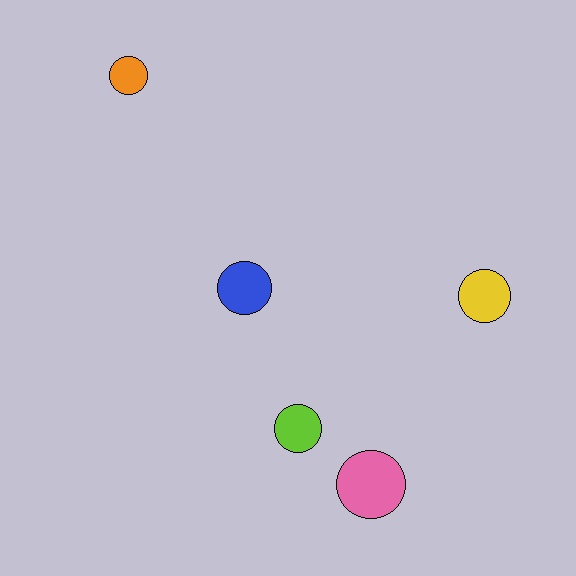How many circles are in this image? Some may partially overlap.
There are 5 circles.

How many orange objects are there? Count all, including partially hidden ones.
There is 1 orange object.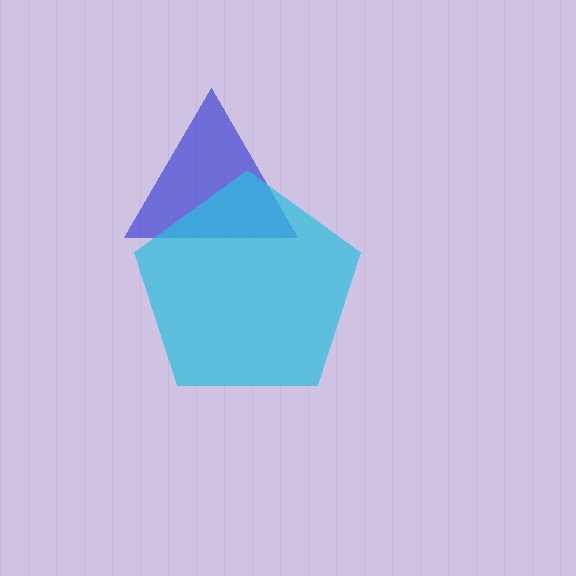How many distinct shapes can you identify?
There are 2 distinct shapes: a blue triangle, a cyan pentagon.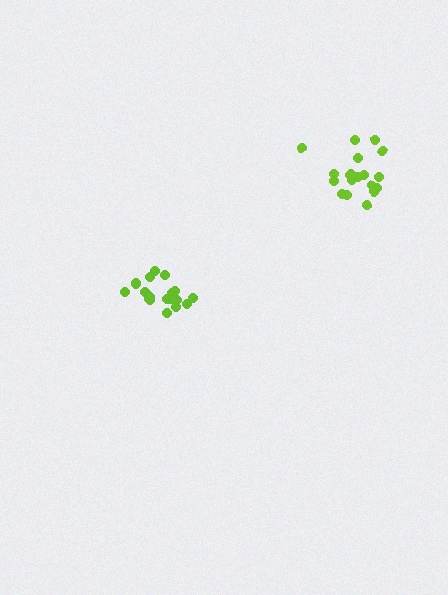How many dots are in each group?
Group 1: 20 dots, Group 2: 20 dots (40 total).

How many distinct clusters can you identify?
There are 2 distinct clusters.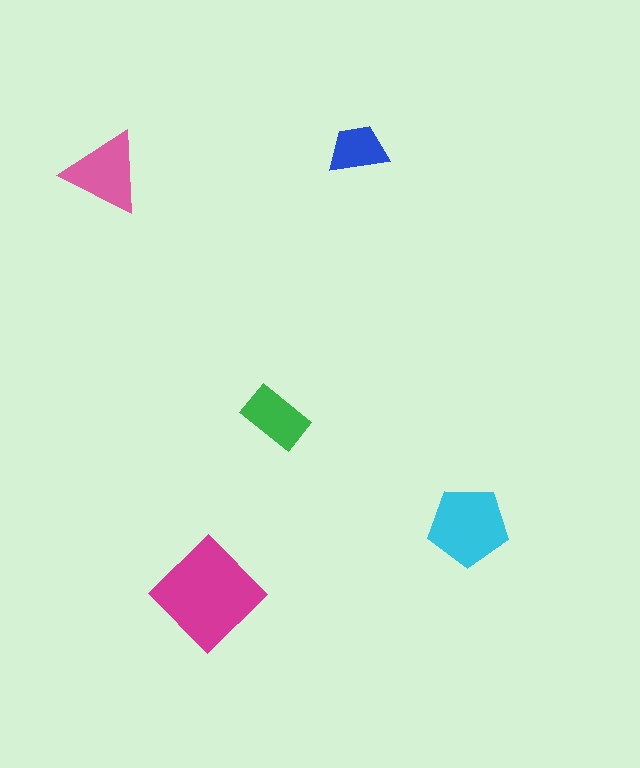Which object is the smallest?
The blue trapezoid.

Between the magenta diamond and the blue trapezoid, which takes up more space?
The magenta diamond.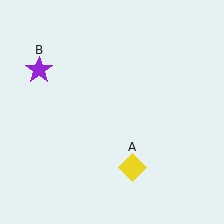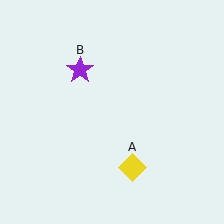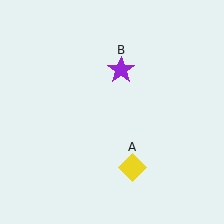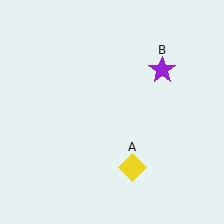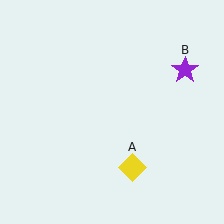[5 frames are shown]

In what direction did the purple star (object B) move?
The purple star (object B) moved right.